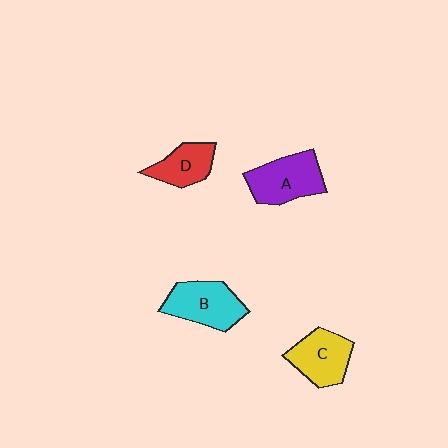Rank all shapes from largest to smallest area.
From largest to smallest: A (purple), B (cyan), C (yellow), D (red).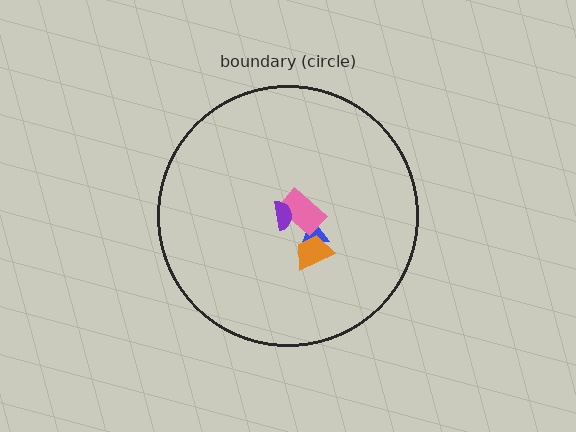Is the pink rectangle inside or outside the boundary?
Inside.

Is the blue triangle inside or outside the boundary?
Inside.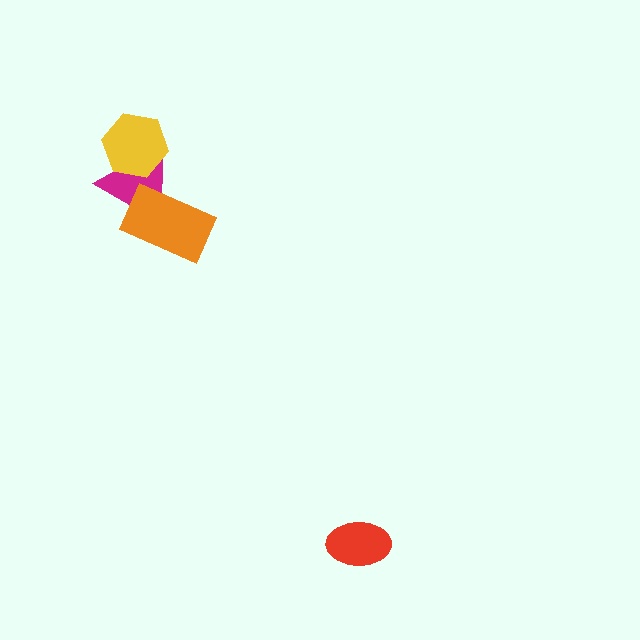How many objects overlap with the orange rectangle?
1 object overlaps with the orange rectangle.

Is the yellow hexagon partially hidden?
No, no other shape covers it.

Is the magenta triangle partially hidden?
Yes, it is partially covered by another shape.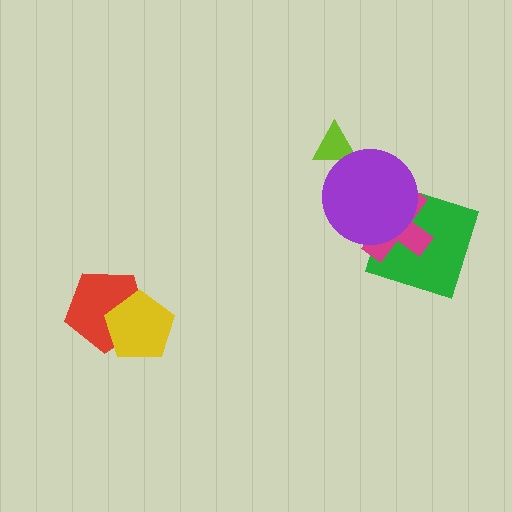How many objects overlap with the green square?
2 objects overlap with the green square.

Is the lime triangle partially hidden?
Yes, it is partially covered by another shape.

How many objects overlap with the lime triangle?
1 object overlaps with the lime triangle.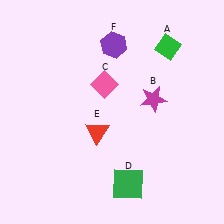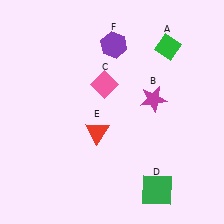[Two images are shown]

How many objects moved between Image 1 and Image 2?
1 object moved between the two images.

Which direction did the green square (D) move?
The green square (D) moved right.